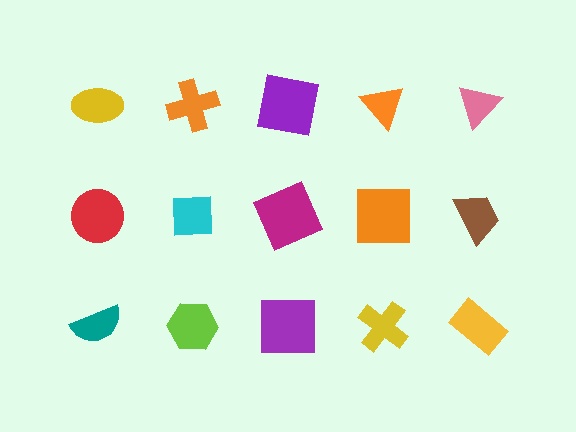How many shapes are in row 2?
5 shapes.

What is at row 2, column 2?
A cyan square.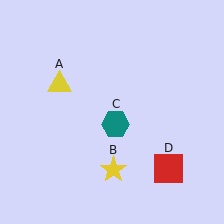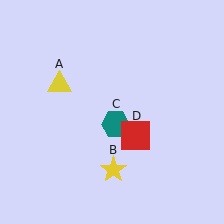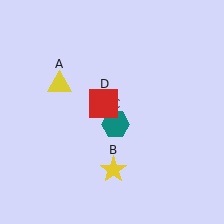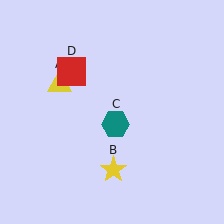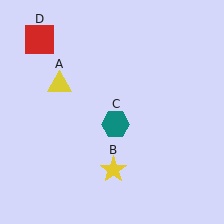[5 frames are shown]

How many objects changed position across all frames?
1 object changed position: red square (object D).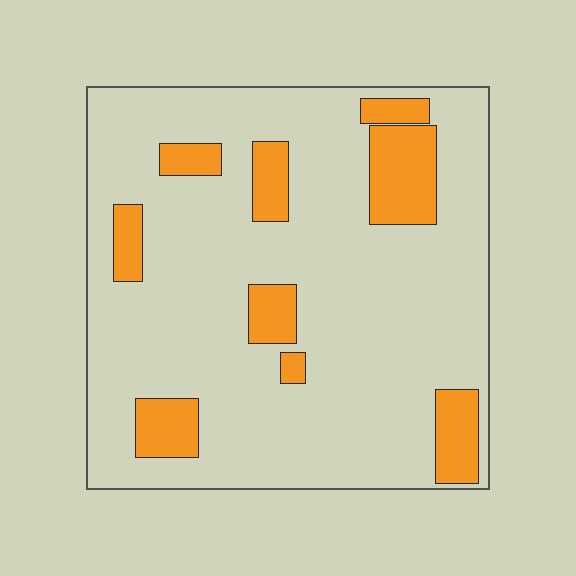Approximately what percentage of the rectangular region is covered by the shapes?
Approximately 15%.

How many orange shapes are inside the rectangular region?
9.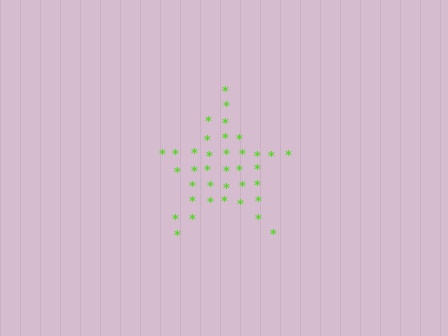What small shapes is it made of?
It is made of small asterisks.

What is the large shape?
The large shape is a star.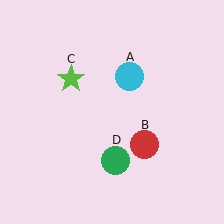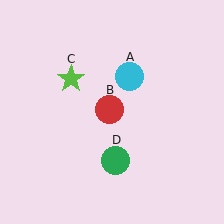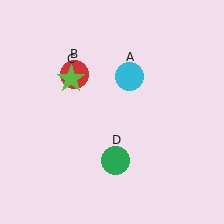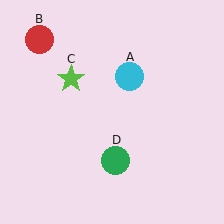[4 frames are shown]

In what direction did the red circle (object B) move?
The red circle (object B) moved up and to the left.